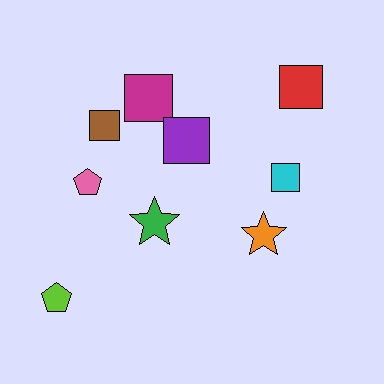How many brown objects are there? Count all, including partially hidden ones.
There is 1 brown object.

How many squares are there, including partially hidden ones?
There are 5 squares.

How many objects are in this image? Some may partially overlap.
There are 9 objects.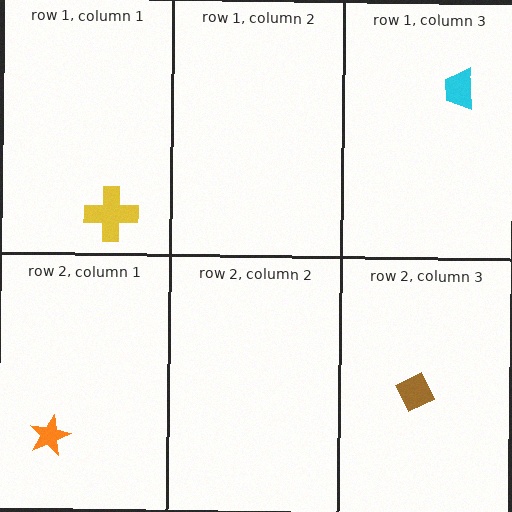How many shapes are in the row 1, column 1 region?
1.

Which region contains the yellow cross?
The row 1, column 1 region.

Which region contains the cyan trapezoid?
The row 1, column 3 region.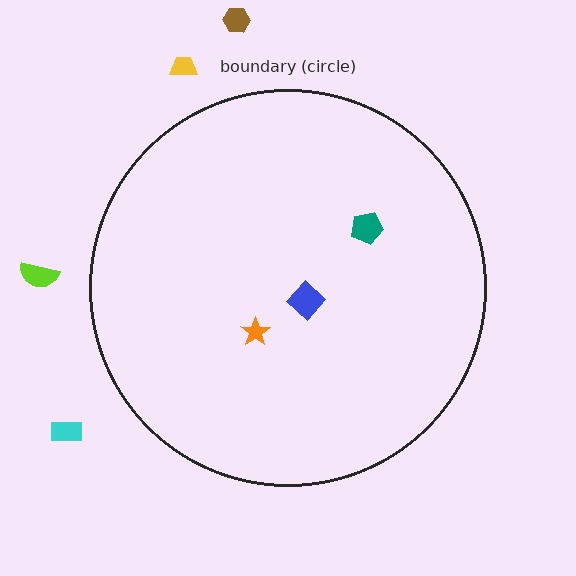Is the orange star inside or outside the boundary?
Inside.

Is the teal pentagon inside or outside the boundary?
Inside.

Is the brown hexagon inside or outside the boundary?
Outside.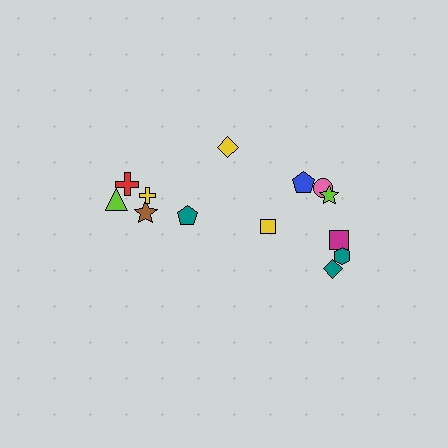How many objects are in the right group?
There are 8 objects.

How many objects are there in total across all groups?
There are 13 objects.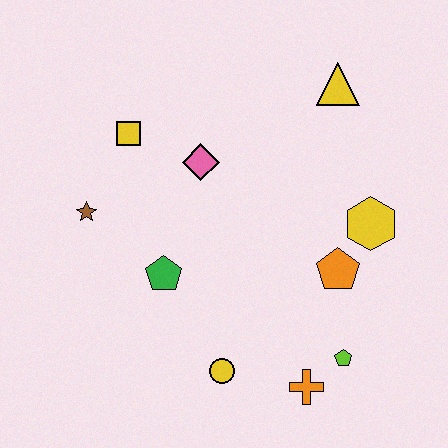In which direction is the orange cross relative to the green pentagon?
The orange cross is to the right of the green pentagon.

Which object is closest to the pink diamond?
The yellow square is closest to the pink diamond.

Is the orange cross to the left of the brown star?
No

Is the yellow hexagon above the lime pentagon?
Yes